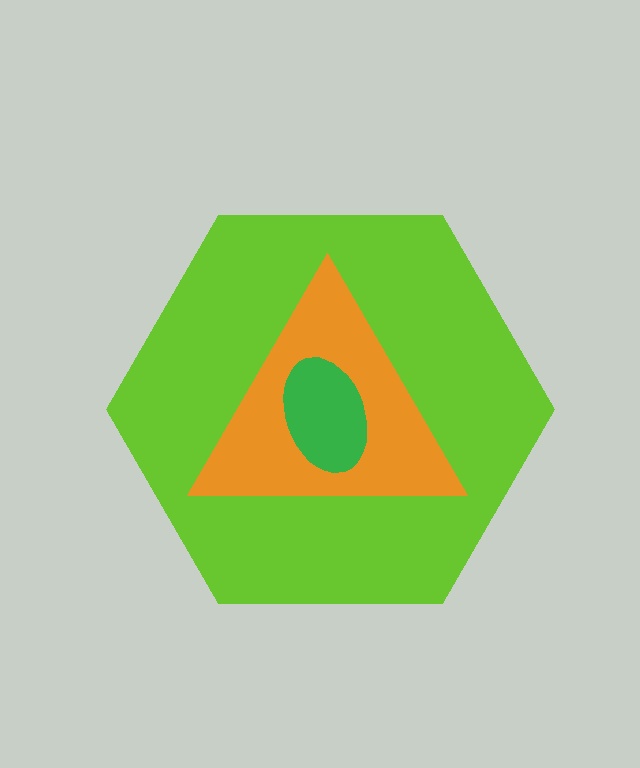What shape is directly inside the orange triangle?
The green ellipse.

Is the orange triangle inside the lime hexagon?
Yes.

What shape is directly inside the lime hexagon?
The orange triangle.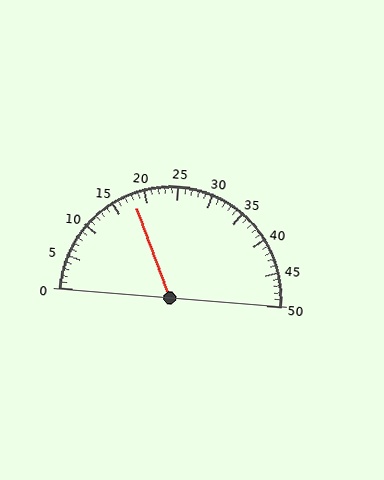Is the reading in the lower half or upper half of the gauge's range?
The reading is in the lower half of the range (0 to 50).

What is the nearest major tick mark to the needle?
The nearest major tick mark is 20.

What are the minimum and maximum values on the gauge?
The gauge ranges from 0 to 50.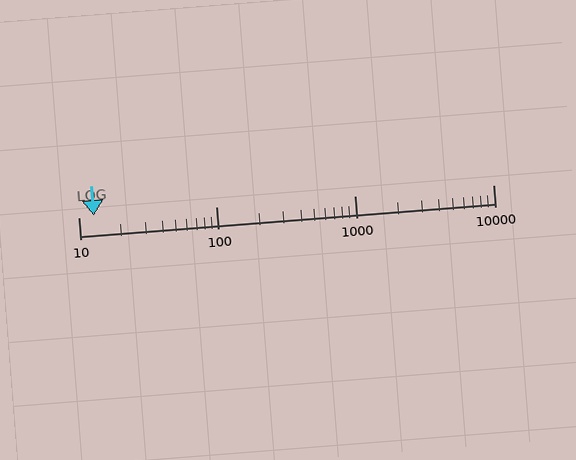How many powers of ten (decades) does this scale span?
The scale spans 3 decades, from 10 to 10000.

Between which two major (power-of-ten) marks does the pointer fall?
The pointer is between 10 and 100.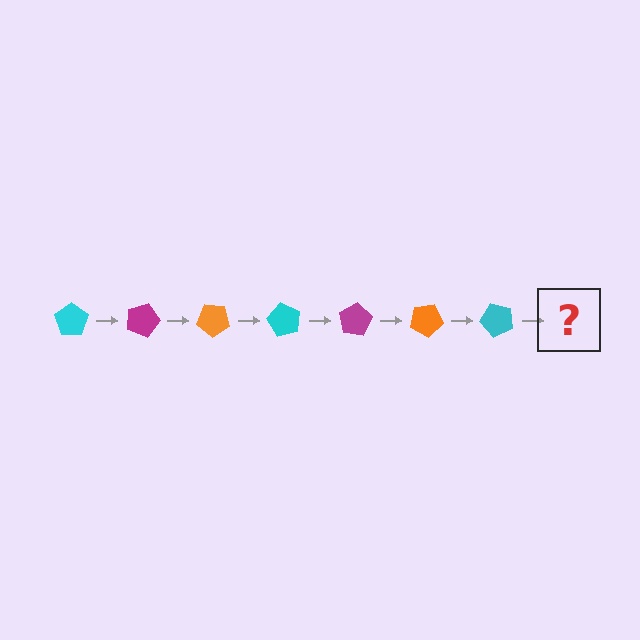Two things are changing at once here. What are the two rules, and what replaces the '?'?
The two rules are that it rotates 20 degrees each step and the color cycles through cyan, magenta, and orange. The '?' should be a magenta pentagon, rotated 140 degrees from the start.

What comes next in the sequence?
The next element should be a magenta pentagon, rotated 140 degrees from the start.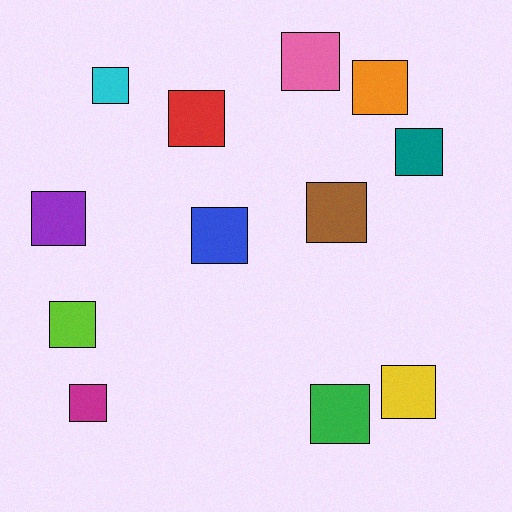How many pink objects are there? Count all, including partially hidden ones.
There is 1 pink object.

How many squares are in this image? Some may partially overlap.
There are 12 squares.